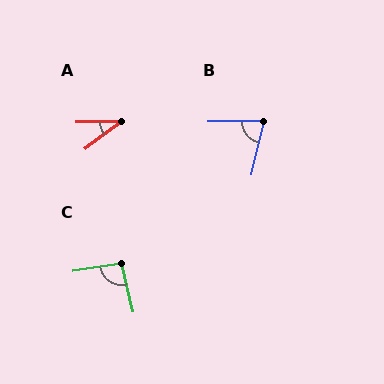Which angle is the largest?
C, at approximately 95 degrees.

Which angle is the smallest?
A, at approximately 36 degrees.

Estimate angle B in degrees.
Approximately 76 degrees.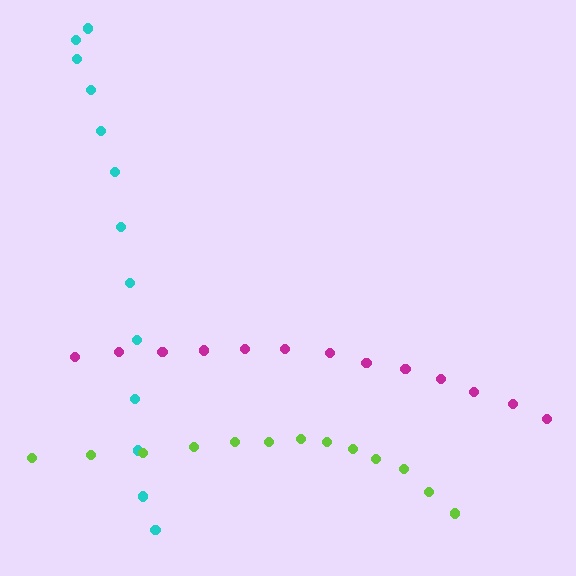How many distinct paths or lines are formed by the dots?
There are 3 distinct paths.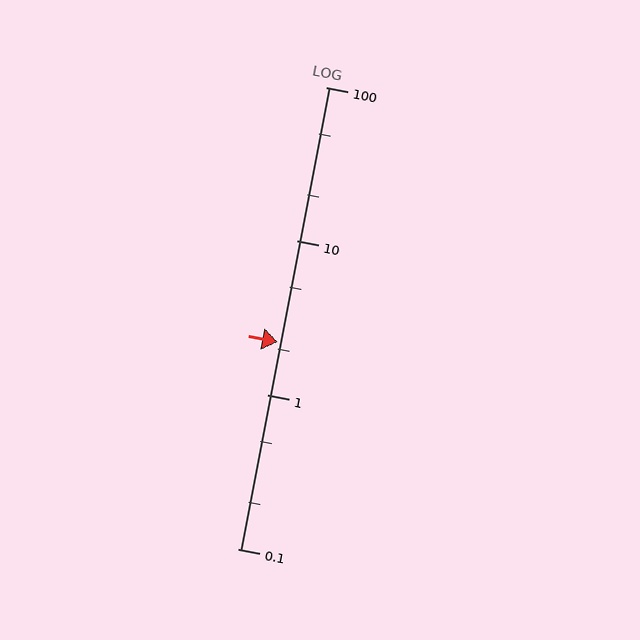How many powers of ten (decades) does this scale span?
The scale spans 3 decades, from 0.1 to 100.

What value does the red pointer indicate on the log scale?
The pointer indicates approximately 2.2.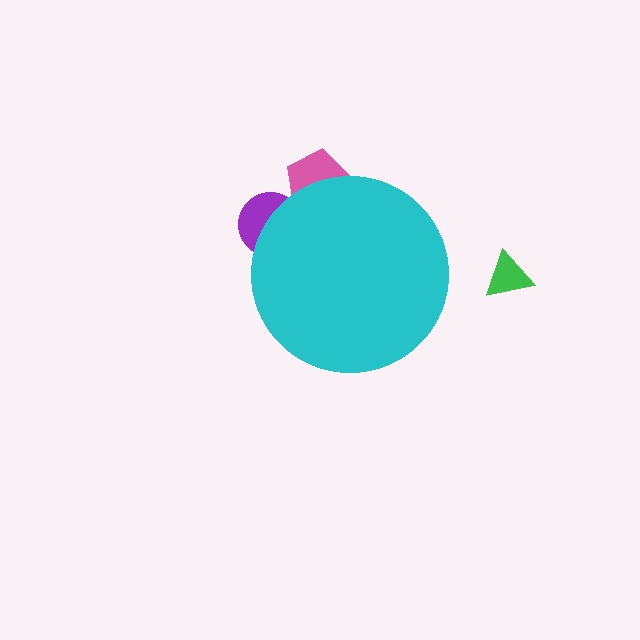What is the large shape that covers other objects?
A cyan circle.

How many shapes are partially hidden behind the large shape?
2 shapes are partially hidden.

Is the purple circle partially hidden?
Yes, the purple circle is partially hidden behind the cyan circle.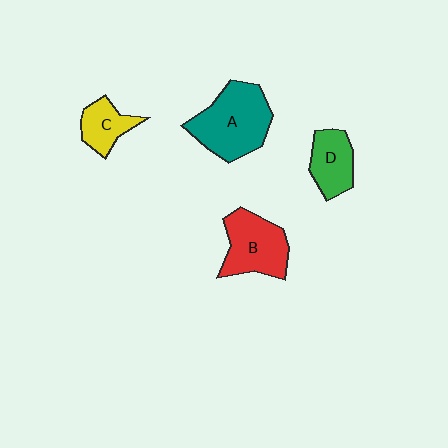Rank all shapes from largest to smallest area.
From largest to smallest: A (teal), B (red), D (green), C (yellow).